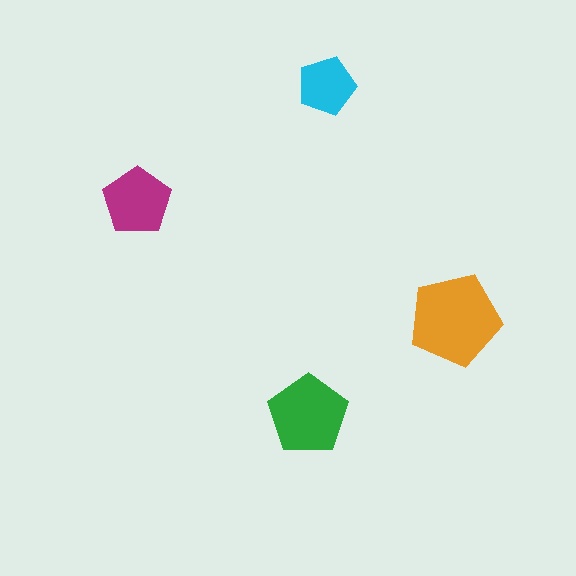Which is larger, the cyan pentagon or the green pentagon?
The green one.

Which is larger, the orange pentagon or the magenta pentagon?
The orange one.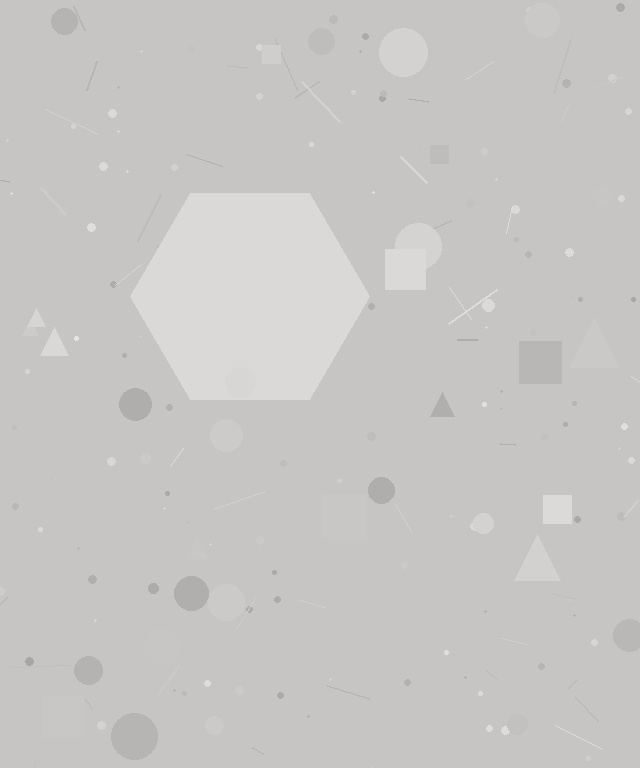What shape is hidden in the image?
A hexagon is hidden in the image.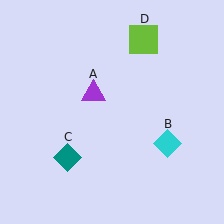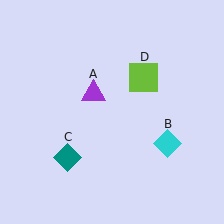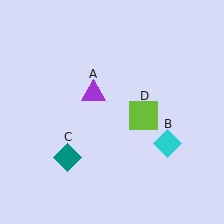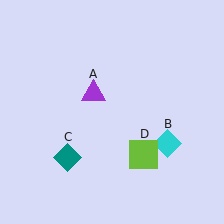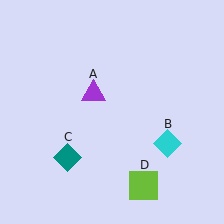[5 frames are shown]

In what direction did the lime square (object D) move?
The lime square (object D) moved down.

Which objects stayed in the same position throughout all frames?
Purple triangle (object A) and cyan diamond (object B) and teal diamond (object C) remained stationary.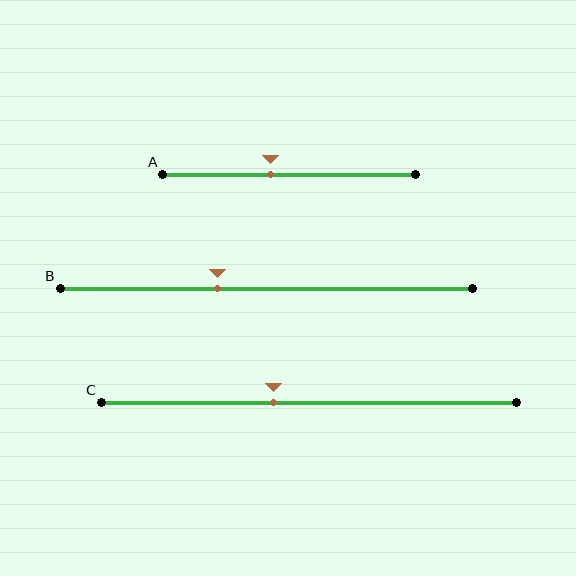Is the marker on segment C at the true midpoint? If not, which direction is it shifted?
No, the marker on segment C is shifted to the left by about 9% of the segment length.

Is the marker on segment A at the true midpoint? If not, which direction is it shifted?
No, the marker on segment A is shifted to the left by about 7% of the segment length.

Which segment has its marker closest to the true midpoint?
Segment A has its marker closest to the true midpoint.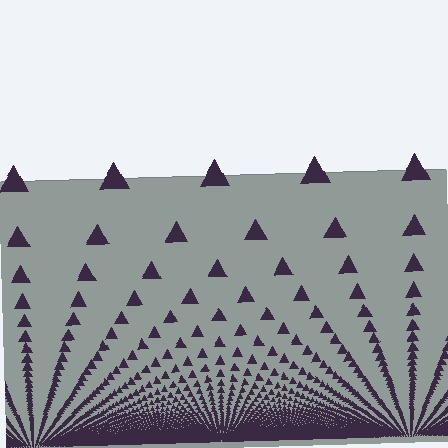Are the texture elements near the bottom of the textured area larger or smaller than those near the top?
Smaller. The gradient is inverted — elements near the bottom are smaller and denser.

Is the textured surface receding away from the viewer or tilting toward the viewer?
The surface appears to tilt toward the viewer. Texture elements get larger and sparser toward the top.